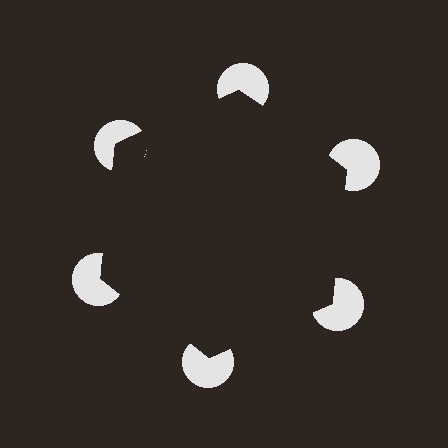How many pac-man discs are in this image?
There are 6 — one at each vertex of the illusory hexagon.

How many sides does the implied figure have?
6 sides.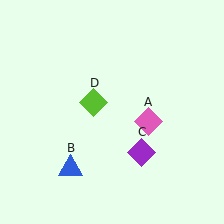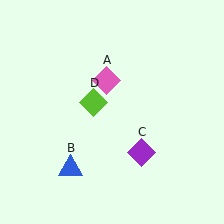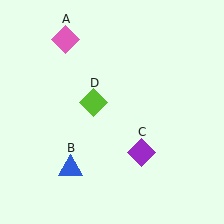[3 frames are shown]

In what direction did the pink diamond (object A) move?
The pink diamond (object A) moved up and to the left.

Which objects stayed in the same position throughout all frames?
Blue triangle (object B) and purple diamond (object C) and lime diamond (object D) remained stationary.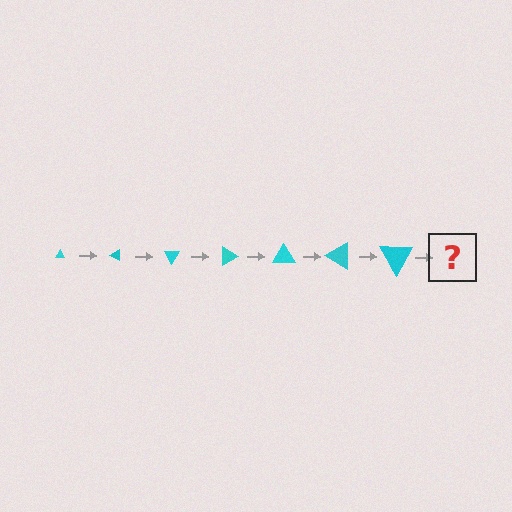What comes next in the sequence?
The next element should be a triangle, larger than the previous one and rotated 210 degrees from the start.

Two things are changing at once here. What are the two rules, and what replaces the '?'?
The two rules are that the triangle grows larger each step and it rotates 30 degrees each step. The '?' should be a triangle, larger than the previous one and rotated 210 degrees from the start.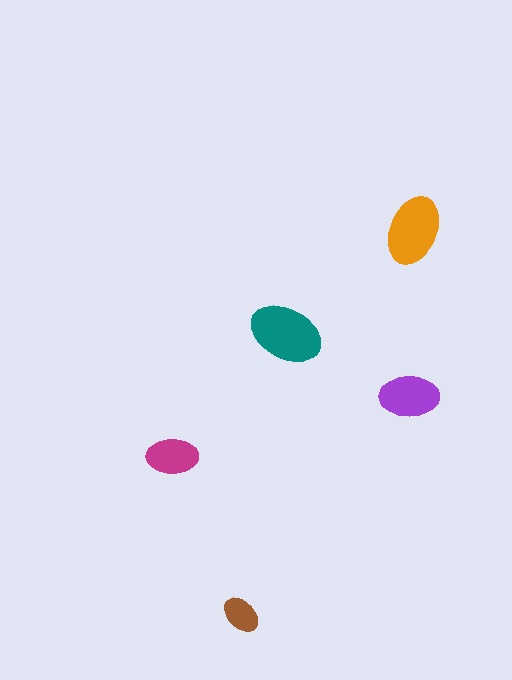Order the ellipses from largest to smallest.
the teal one, the orange one, the purple one, the magenta one, the brown one.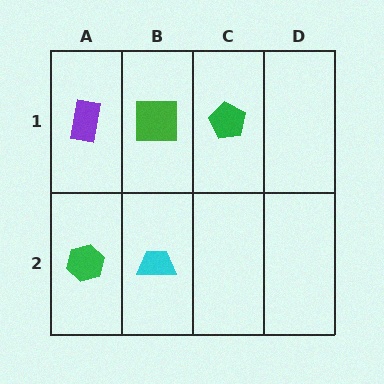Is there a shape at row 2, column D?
No, that cell is empty.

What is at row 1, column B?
A green square.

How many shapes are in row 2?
2 shapes.